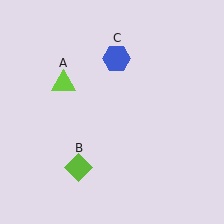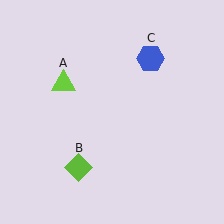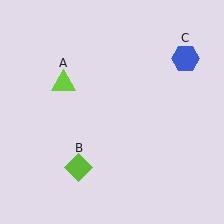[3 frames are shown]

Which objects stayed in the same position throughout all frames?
Lime triangle (object A) and lime diamond (object B) remained stationary.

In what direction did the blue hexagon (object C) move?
The blue hexagon (object C) moved right.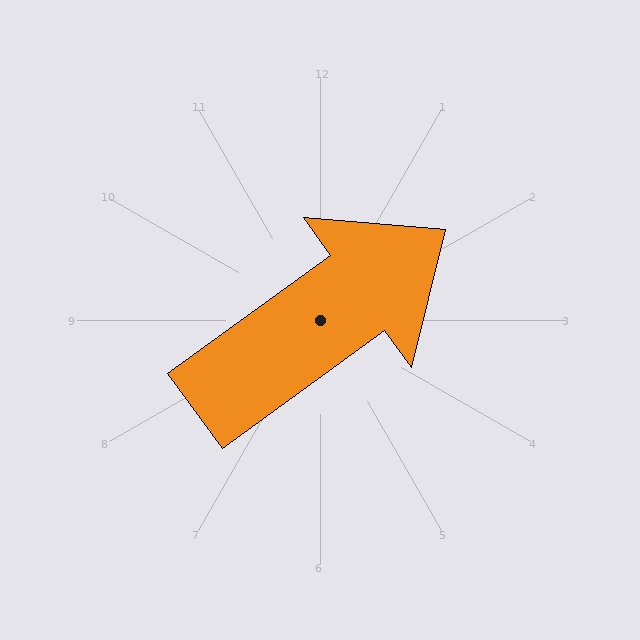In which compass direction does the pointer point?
Northeast.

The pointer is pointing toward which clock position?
Roughly 2 o'clock.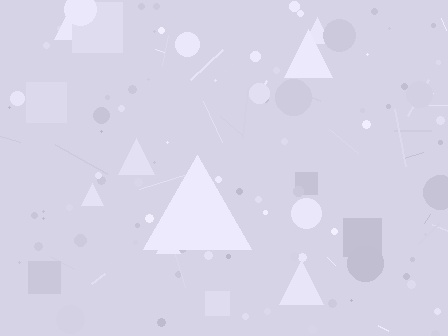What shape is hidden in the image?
A triangle is hidden in the image.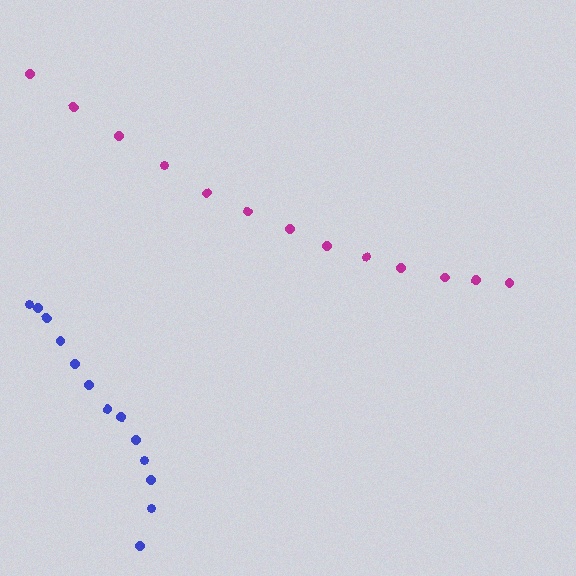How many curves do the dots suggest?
There are 2 distinct paths.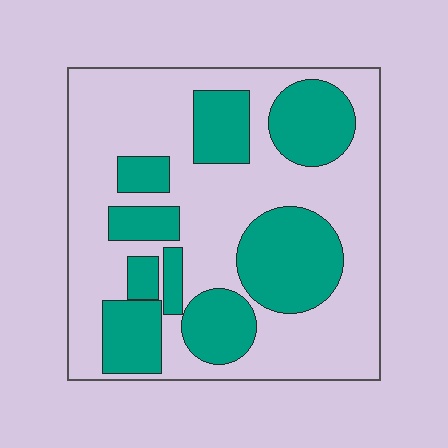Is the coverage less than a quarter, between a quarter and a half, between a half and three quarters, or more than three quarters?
Between a quarter and a half.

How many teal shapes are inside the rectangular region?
9.